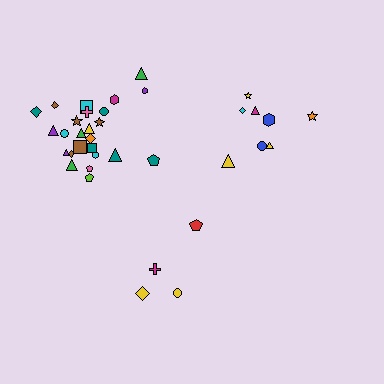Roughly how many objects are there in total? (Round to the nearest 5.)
Roughly 35 objects in total.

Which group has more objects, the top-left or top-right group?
The top-left group.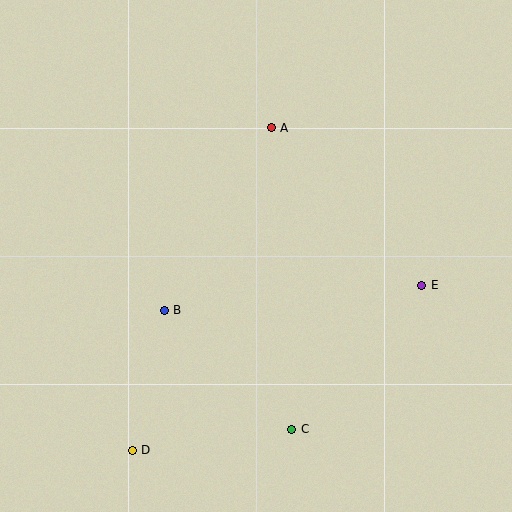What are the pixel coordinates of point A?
Point A is at (271, 128).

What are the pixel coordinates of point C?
Point C is at (292, 429).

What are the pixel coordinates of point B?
Point B is at (164, 310).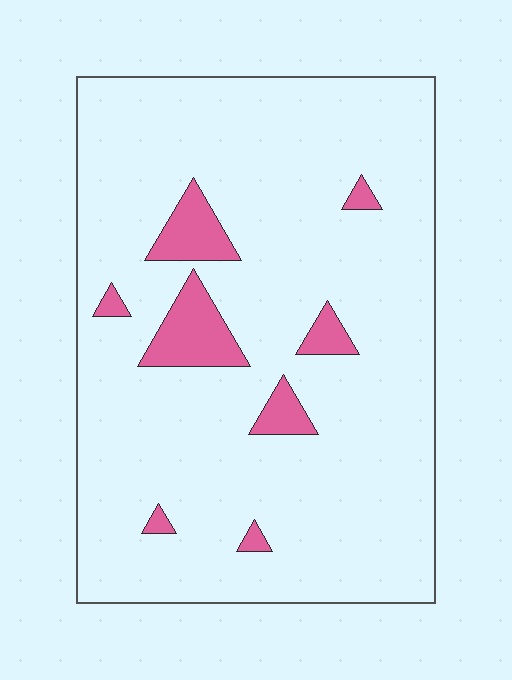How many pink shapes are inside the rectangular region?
8.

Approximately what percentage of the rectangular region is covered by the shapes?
Approximately 10%.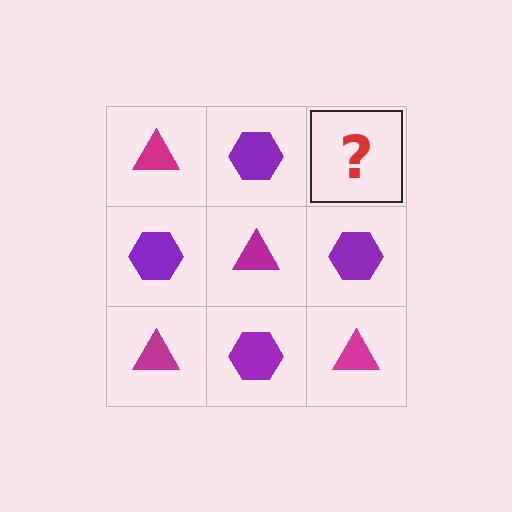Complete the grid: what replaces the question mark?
The question mark should be replaced with a magenta triangle.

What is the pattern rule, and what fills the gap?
The rule is that it alternates magenta triangle and purple hexagon in a checkerboard pattern. The gap should be filled with a magenta triangle.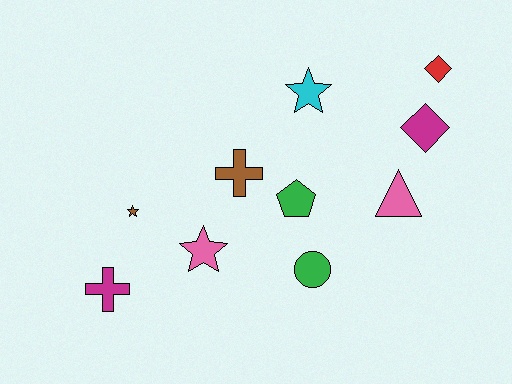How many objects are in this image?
There are 10 objects.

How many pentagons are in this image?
There is 1 pentagon.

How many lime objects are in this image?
There are no lime objects.